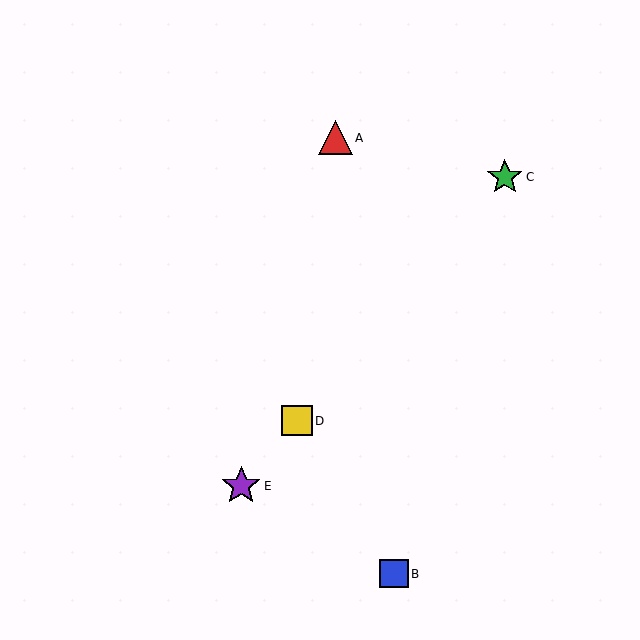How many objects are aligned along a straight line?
3 objects (C, D, E) are aligned along a straight line.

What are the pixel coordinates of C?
Object C is at (505, 177).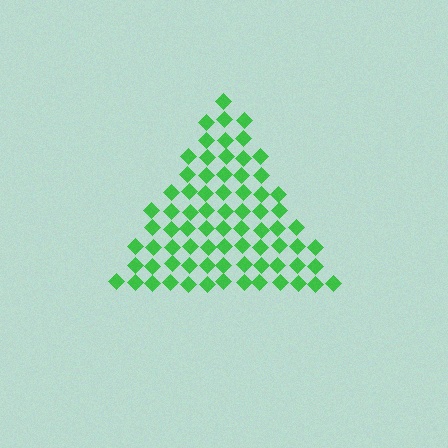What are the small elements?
The small elements are diamonds.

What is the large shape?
The large shape is a triangle.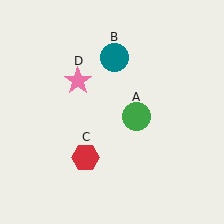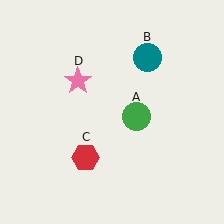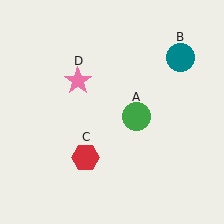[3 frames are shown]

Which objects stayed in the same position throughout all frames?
Green circle (object A) and red hexagon (object C) and pink star (object D) remained stationary.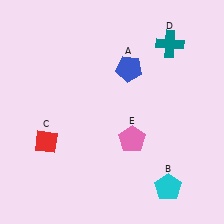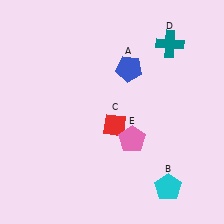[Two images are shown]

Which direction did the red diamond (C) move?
The red diamond (C) moved right.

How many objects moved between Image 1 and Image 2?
1 object moved between the two images.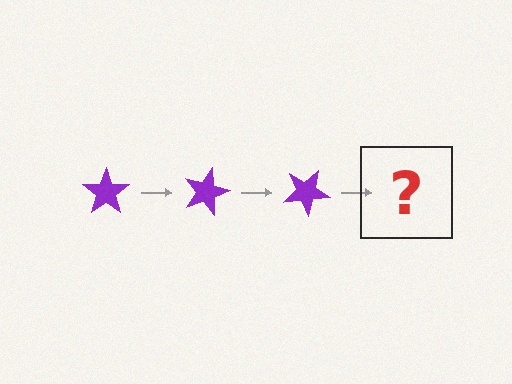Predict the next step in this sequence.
The next step is a purple star rotated 45 degrees.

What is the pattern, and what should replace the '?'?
The pattern is that the star rotates 15 degrees each step. The '?' should be a purple star rotated 45 degrees.